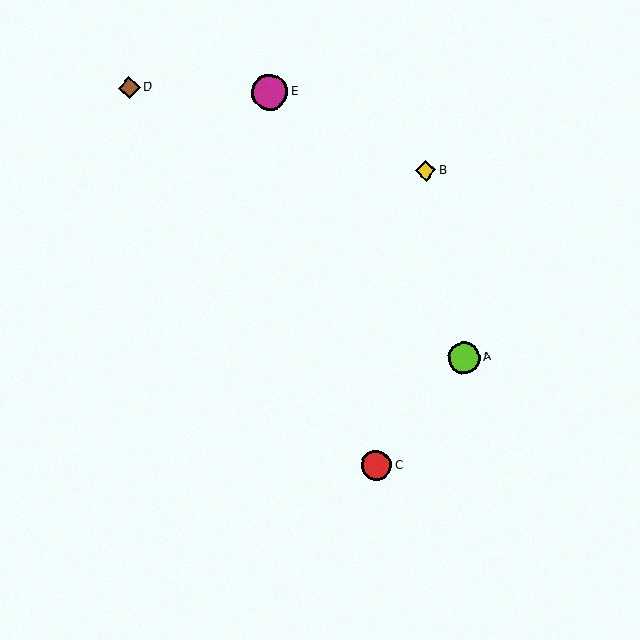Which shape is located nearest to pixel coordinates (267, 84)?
The magenta circle (labeled E) at (270, 92) is nearest to that location.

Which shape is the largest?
The magenta circle (labeled E) is the largest.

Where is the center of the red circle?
The center of the red circle is at (376, 465).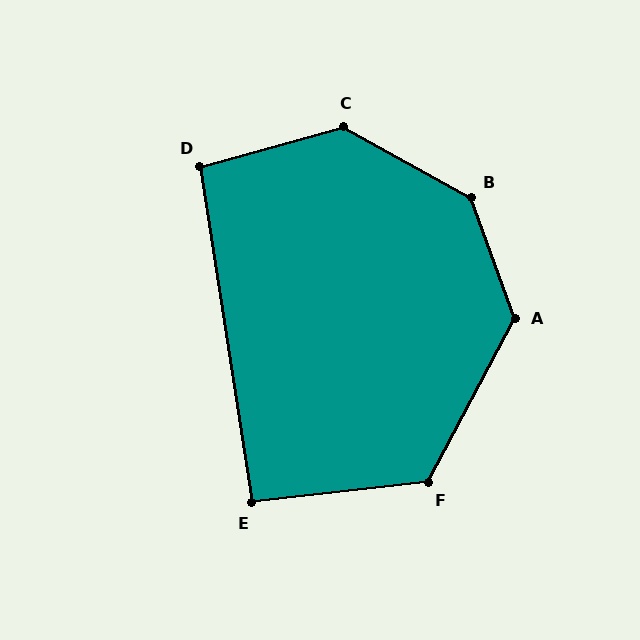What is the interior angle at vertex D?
Approximately 97 degrees (obtuse).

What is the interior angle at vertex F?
Approximately 125 degrees (obtuse).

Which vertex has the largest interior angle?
B, at approximately 139 degrees.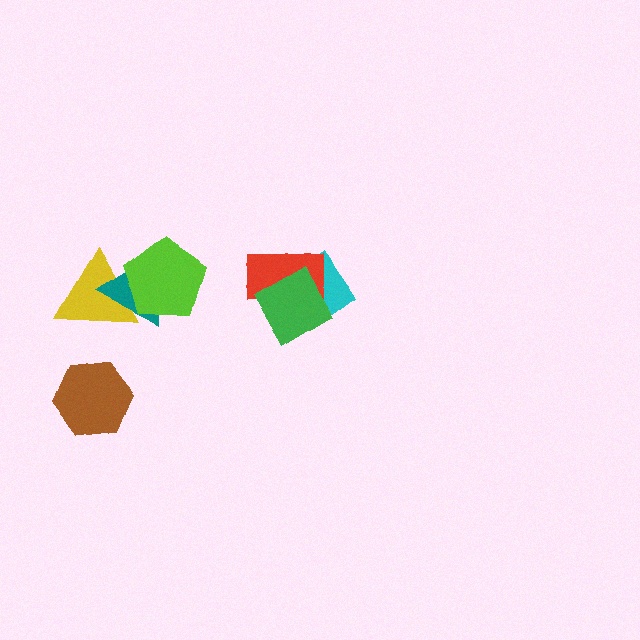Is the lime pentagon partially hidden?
No, no other shape covers it.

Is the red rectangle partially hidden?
Yes, it is partially covered by another shape.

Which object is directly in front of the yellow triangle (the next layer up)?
The teal triangle is directly in front of the yellow triangle.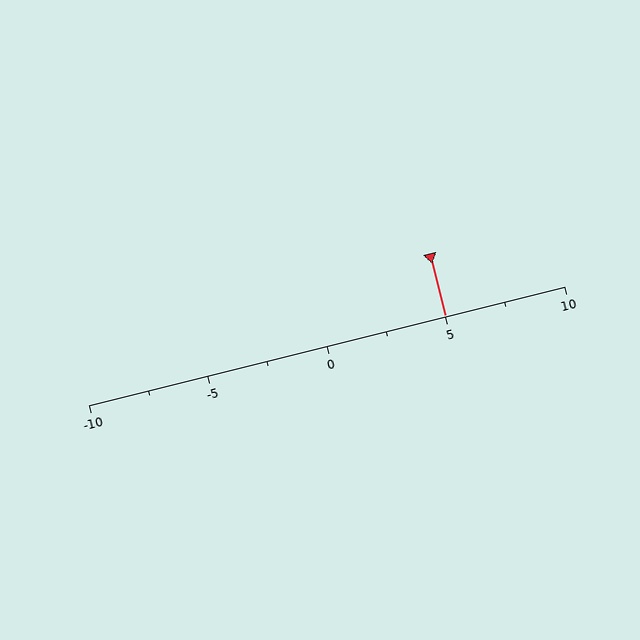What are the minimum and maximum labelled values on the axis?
The axis runs from -10 to 10.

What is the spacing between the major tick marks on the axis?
The major ticks are spaced 5 apart.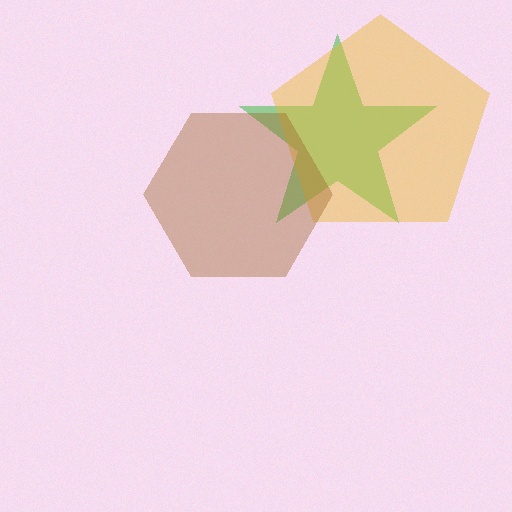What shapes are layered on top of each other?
The layered shapes are: a green star, a yellow pentagon, a brown hexagon.